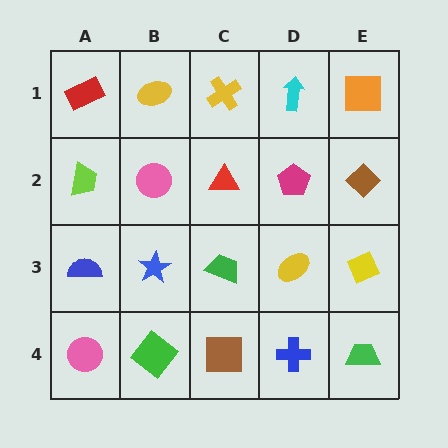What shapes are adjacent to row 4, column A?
A blue semicircle (row 3, column A), a green diamond (row 4, column B).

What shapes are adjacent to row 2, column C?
A yellow cross (row 1, column C), a green trapezoid (row 3, column C), a pink circle (row 2, column B), a magenta pentagon (row 2, column D).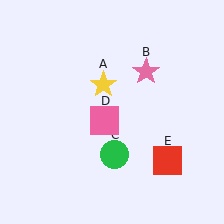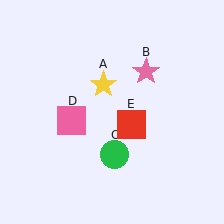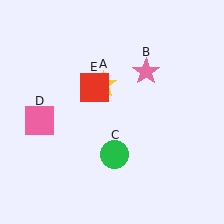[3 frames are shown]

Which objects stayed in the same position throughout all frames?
Yellow star (object A) and pink star (object B) and green circle (object C) remained stationary.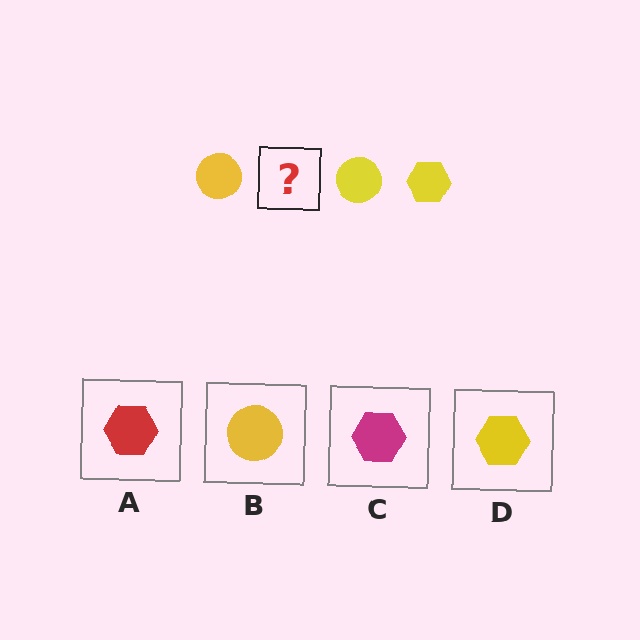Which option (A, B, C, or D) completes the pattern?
D.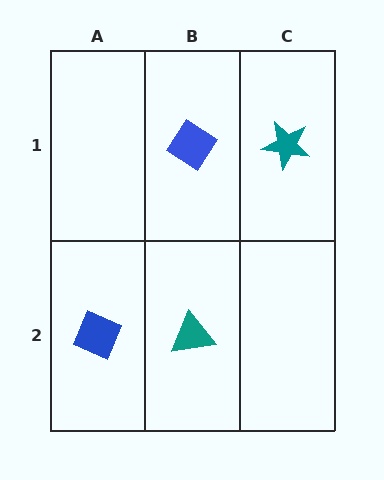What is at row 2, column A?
A blue diamond.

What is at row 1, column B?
A blue diamond.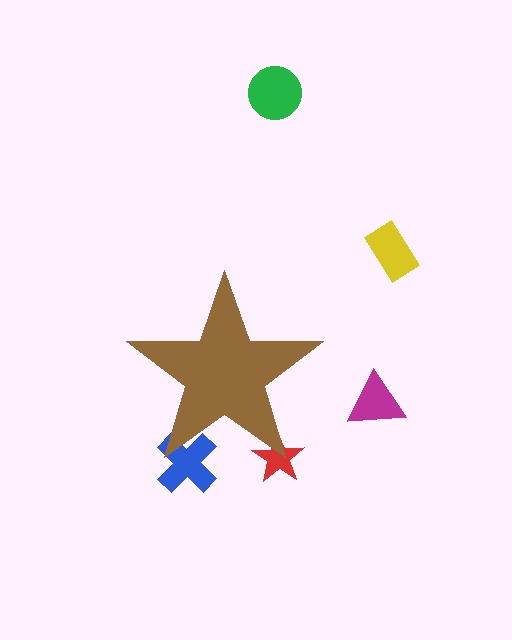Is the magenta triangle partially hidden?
No, the magenta triangle is fully visible.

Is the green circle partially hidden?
No, the green circle is fully visible.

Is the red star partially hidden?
Yes, the red star is partially hidden behind the brown star.